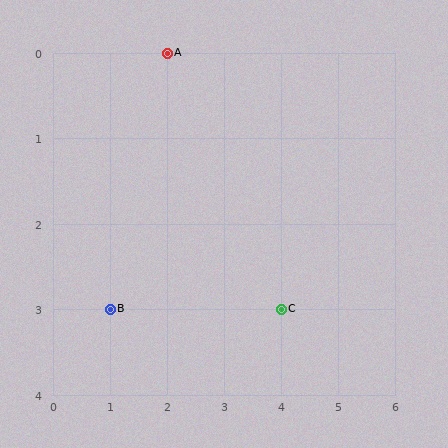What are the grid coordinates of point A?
Point A is at grid coordinates (2, 0).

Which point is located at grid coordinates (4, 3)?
Point C is at (4, 3).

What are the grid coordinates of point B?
Point B is at grid coordinates (1, 3).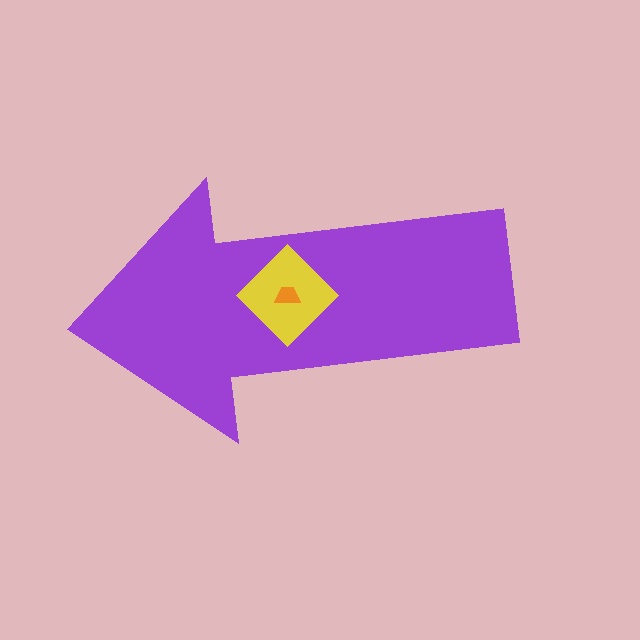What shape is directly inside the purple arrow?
The yellow diamond.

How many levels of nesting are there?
3.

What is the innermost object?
The orange trapezoid.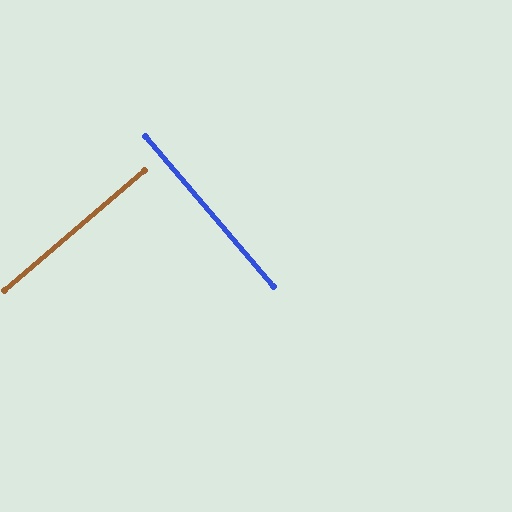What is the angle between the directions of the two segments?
Approximately 90 degrees.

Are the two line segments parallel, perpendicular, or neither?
Perpendicular — they meet at approximately 90°.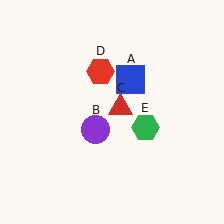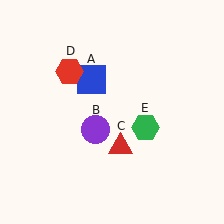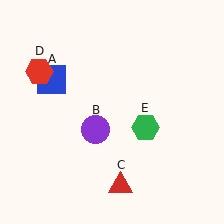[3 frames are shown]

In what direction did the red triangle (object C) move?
The red triangle (object C) moved down.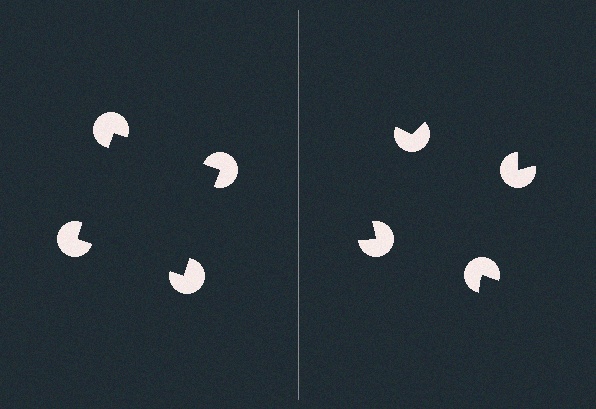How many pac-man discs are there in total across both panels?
8 — 4 on each side.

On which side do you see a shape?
An illusory square appears on the left side. On the right side the wedge cuts are rotated, so no coherent shape forms.